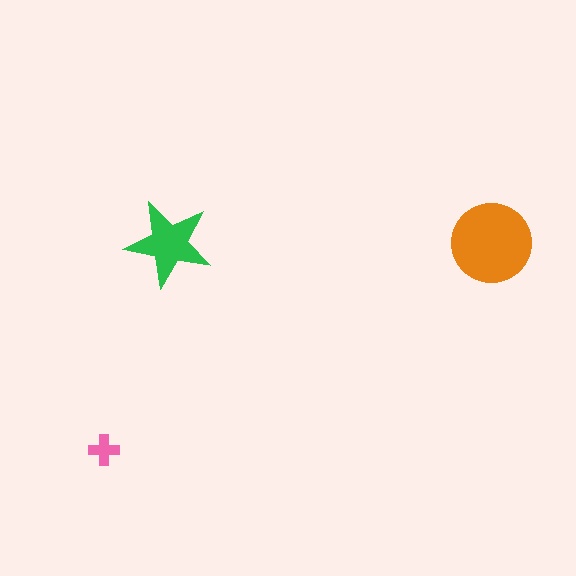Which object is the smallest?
The pink cross.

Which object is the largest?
The orange circle.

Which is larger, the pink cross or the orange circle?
The orange circle.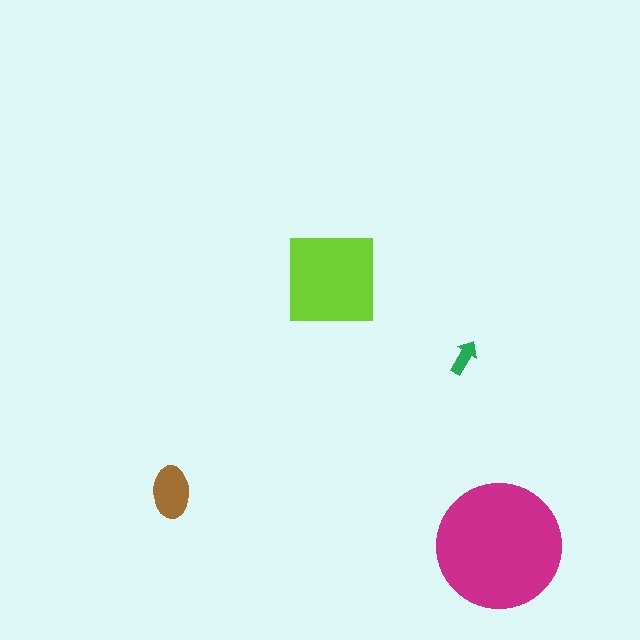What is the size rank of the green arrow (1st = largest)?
4th.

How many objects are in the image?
There are 4 objects in the image.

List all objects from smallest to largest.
The green arrow, the brown ellipse, the lime square, the magenta circle.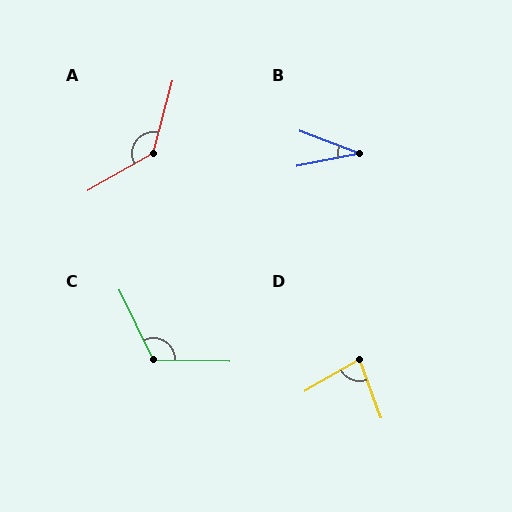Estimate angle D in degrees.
Approximately 80 degrees.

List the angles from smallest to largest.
B (32°), D (80°), C (117°), A (134°).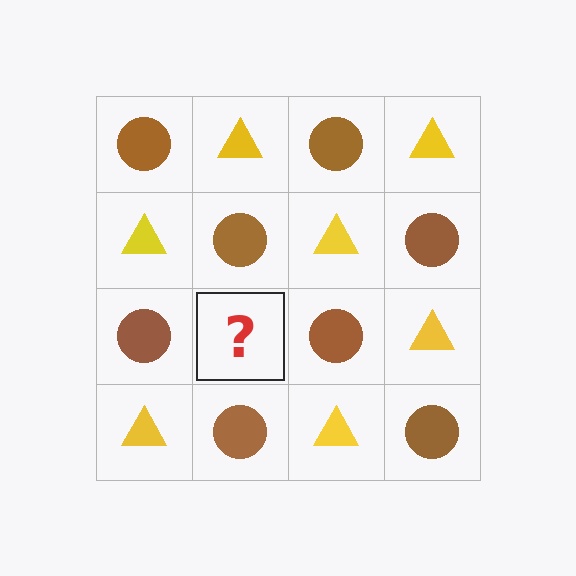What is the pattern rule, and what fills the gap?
The rule is that it alternates brown circle and yellow triangle in a checkerboard pattern. The gap should be filled with a yellow triangle.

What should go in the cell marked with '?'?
The missing cell should contain a yellow triangle.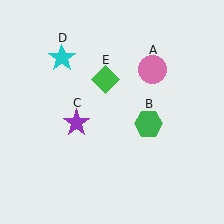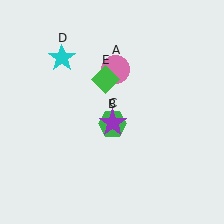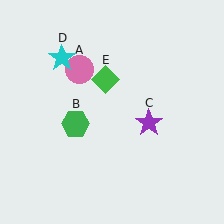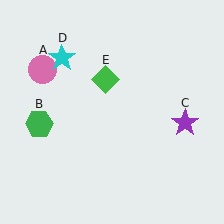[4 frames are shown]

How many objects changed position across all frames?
3 objects changed position: pink circle (object A), green hexagon (object B), purple star (object C).